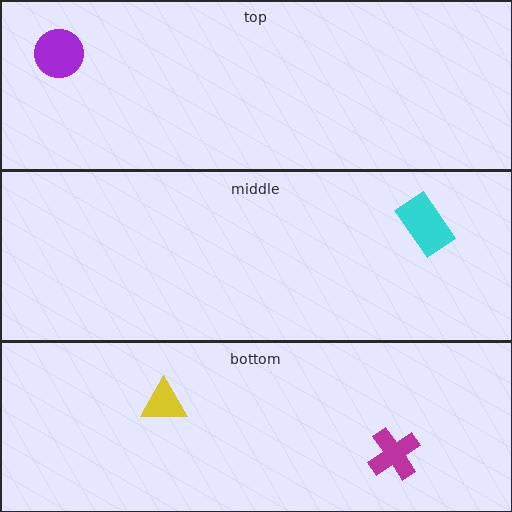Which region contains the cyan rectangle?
The middle region.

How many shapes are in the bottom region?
2.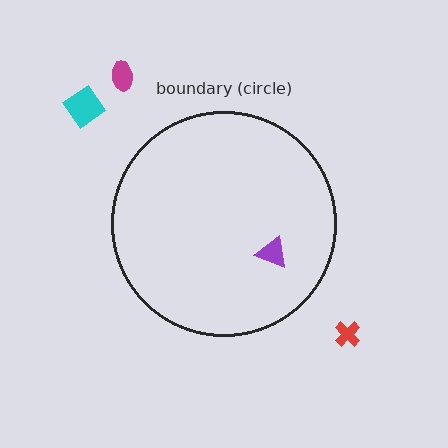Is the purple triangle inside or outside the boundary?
Inside.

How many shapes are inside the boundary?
1 inside, 3 outside.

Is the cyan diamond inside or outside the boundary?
Outside.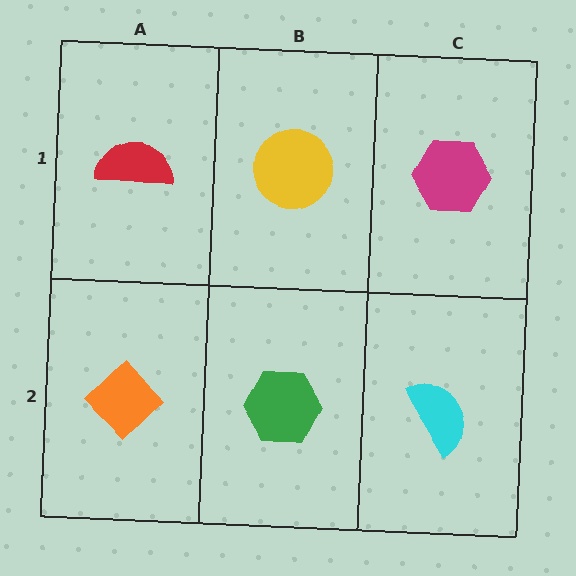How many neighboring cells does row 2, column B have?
3.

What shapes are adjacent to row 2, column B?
A yellow circle (row 1, column B), an orange diamond (row 2, column A), a cyan semicircle (row 2, column C).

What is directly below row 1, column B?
A green hexagon.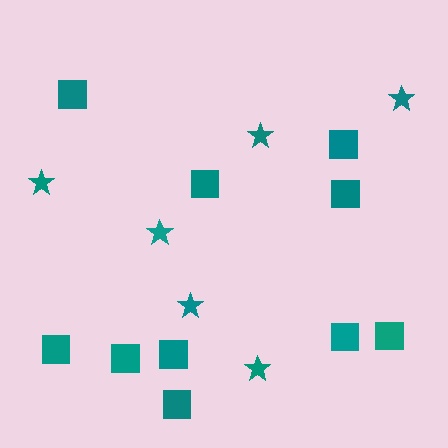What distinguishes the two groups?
There are 2 groups: one group of stars (6) and one group of squares (10).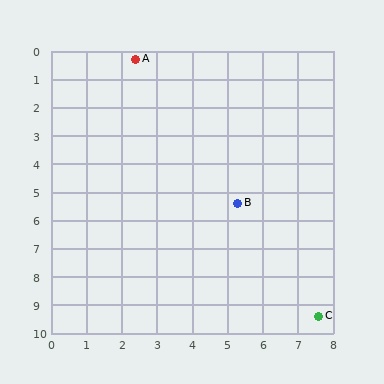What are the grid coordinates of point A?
Point A is at approximately (2.4, 0.3).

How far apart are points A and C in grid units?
Points A and C are about 10.5 grid units apart.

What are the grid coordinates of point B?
Point B is at approximately (5.3, 5.4).